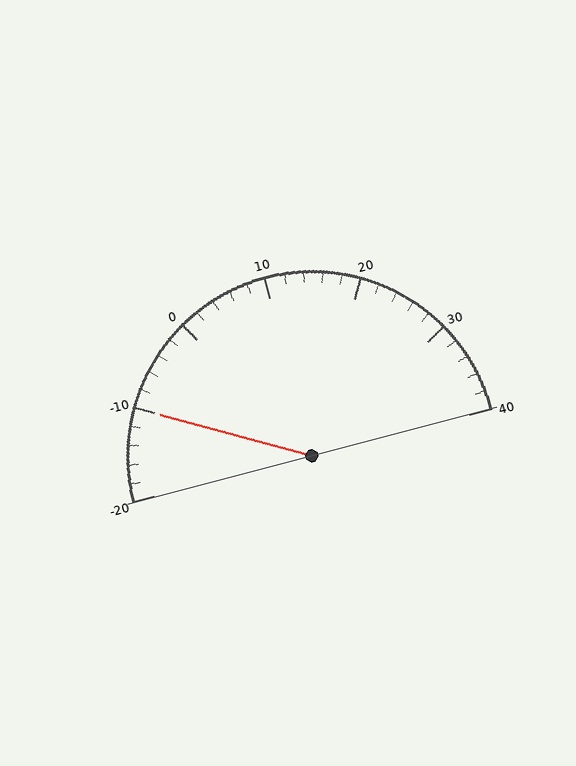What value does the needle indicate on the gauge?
The needle indicates approximately -10.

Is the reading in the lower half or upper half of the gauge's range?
The reading is in the lower half of the range (-20 to 40).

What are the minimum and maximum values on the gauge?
The gauge ranges from -20 to 40.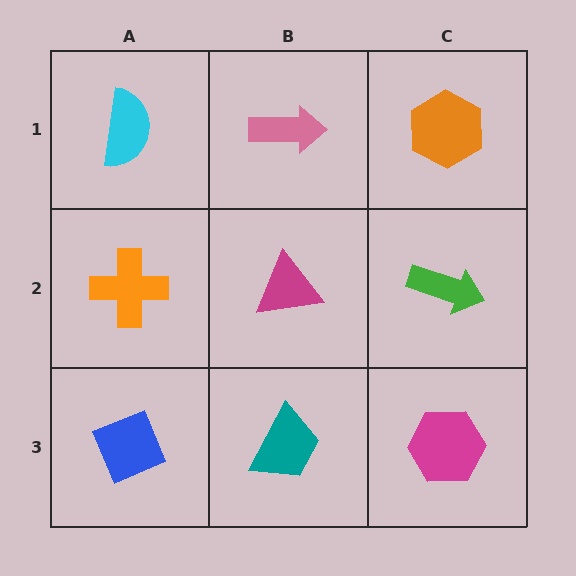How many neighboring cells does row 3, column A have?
2.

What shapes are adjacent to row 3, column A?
An orange cross (row 2, column A), a teal trapezoid (row 3, column B).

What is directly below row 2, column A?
A blue diamond.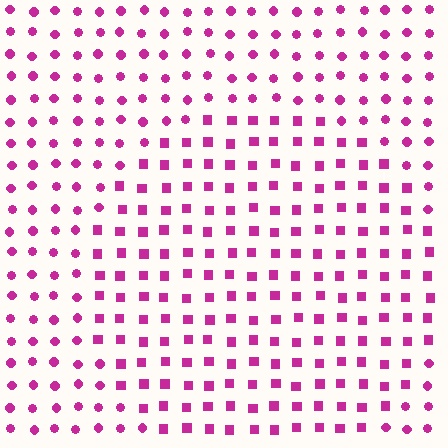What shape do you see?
I see a circle.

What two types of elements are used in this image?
The image uses squares inside the circle region and circles outside it.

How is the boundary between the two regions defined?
The boundary is defined by a change in element shape: squares inside vs. circles outside. All elements share the same color and spacing.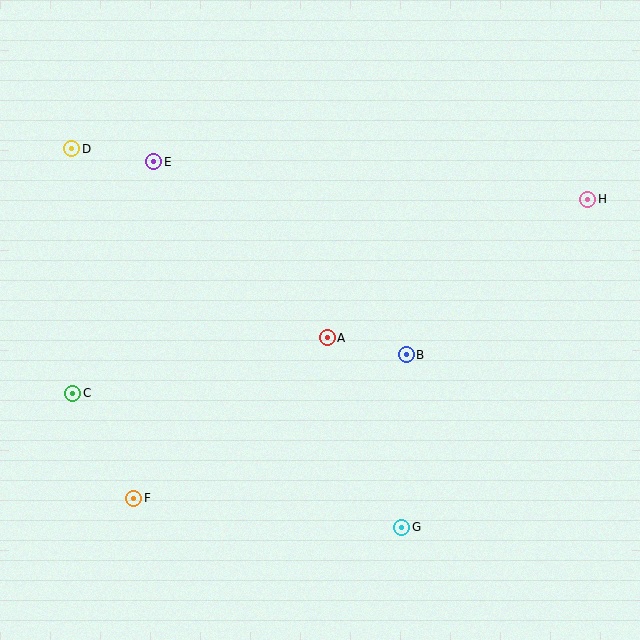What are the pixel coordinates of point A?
Point A is at (327, 338).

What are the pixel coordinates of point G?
Point G is at (402, 527).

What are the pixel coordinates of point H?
Point H is at (588, 199).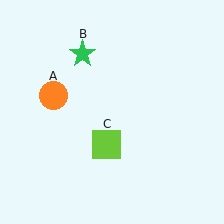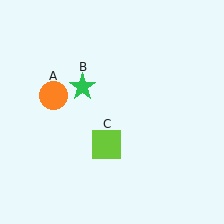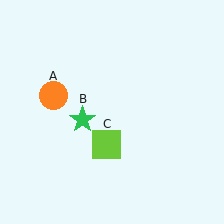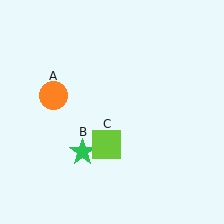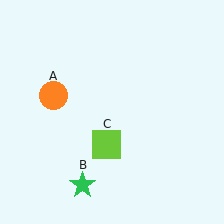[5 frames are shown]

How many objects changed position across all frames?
1 object changed position: green star (object B).